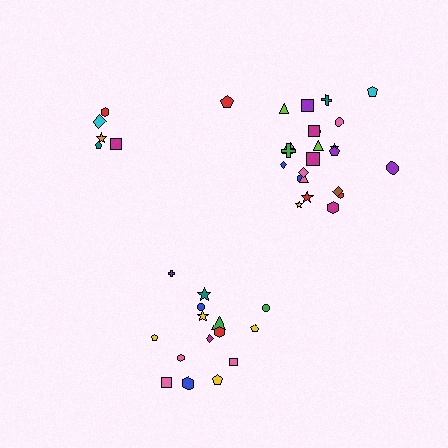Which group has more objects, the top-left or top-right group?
The top-right group.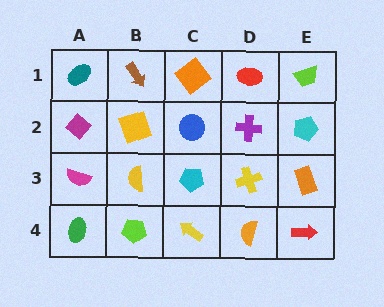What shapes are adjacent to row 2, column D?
A red ellipse (row 1, column D), a yellow cross (row 3, column D), a blue circle (row 2, column C), a cyan pentagon (row 2, column E).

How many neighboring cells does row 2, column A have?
3.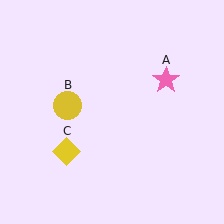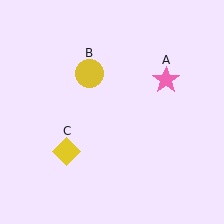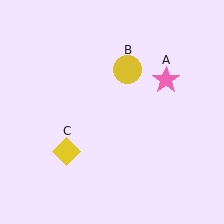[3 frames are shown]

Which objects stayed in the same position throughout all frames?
Pink star (object A) and yellow diamond (object C) remained stationary.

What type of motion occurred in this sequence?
The yellow circle (object B) rotated clockwise around the center of the scene.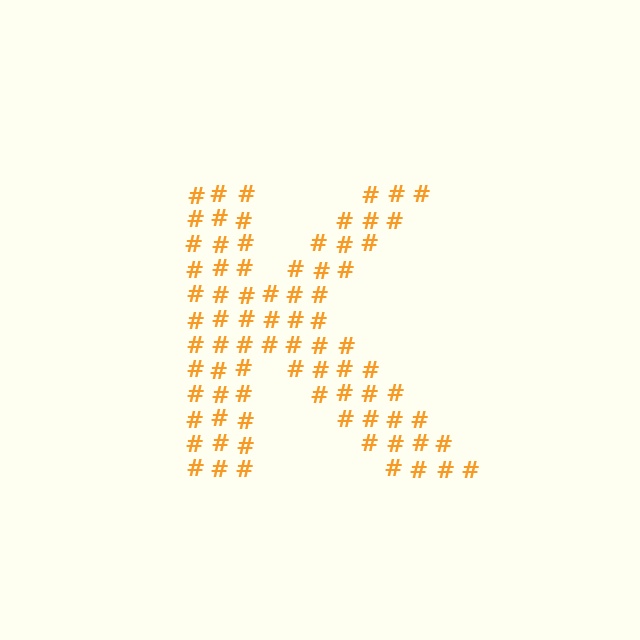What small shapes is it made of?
It is made of small hash symbols.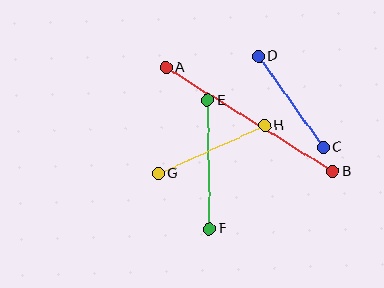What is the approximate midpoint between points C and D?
The midpoint is at approximately (291, 102) pixels.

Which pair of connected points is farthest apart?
Points A and B are farthest apart.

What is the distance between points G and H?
The distance is approximately 117 pixels.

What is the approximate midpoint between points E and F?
The midpoint is at approximately (208, 165) pixels.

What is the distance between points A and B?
The distance is approximately 197 pixels.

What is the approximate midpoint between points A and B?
The midpoint is at approximately (249, 120) pixels.